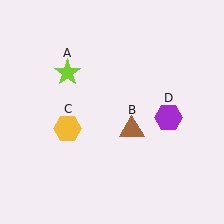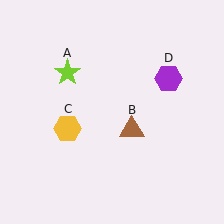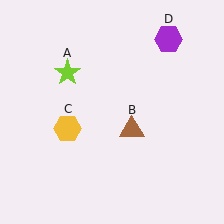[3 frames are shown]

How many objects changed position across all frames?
1 object changed position: purple hexagon (object D).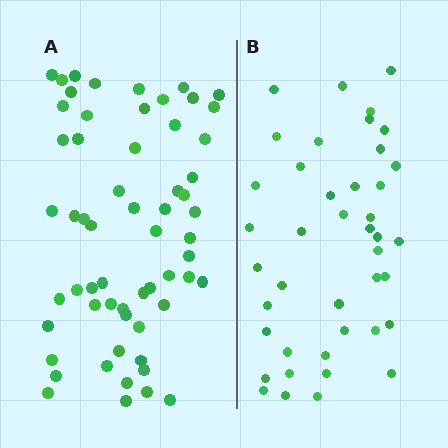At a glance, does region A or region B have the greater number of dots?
Region A (the left region) has more dots.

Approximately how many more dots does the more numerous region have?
Region A has approximately 20 more dots than region B.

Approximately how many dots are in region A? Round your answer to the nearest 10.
About 60 dots.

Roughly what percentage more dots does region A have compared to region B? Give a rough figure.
About 45% more.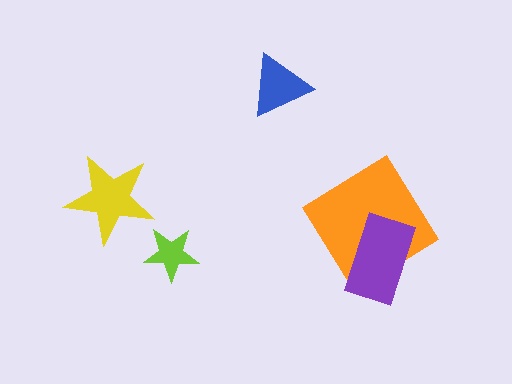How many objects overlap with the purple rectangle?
1 object overlaps with the purple rectangle.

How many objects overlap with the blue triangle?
0 objects overlap with the blue triangle.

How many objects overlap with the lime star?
0 objects overlap with the lime star.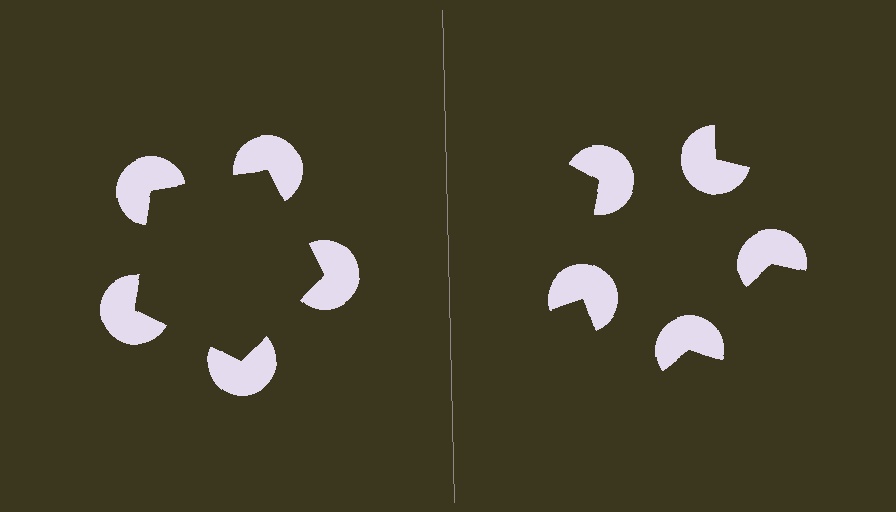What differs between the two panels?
The pac-man discs are positioned identically on both sides; only the wedge orientations differ. On the left they align to a pentagon; on the right they are misaligned.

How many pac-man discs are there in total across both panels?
10 — 5 on each side.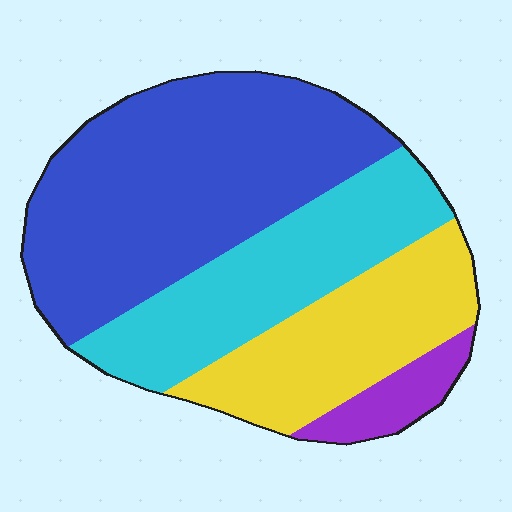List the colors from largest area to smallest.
From largest to smallest: blue, cyan, yellow, purple.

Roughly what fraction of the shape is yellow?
Yellow takes up about one quarter (1/4) of the shape.